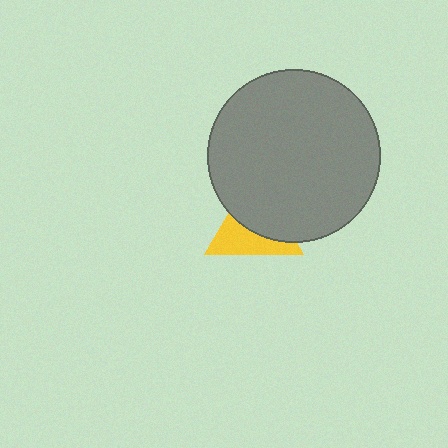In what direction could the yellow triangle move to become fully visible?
The yellow triangle could move down. That would shift it out from behind the gray circle entirely.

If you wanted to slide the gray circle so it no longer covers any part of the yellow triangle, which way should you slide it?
Slide it up — that is the most direct way to separate the two shapes.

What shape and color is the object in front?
The object in front is a gray circle.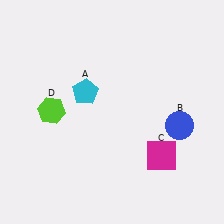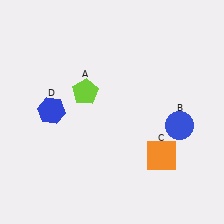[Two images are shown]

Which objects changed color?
A changed from cyan to lime. C changed from magenta to orange. D changed from lime to blue.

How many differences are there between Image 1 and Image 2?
There are 3 differences between the two images.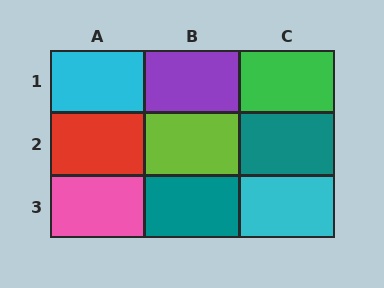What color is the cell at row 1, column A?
Cyan.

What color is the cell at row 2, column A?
Red.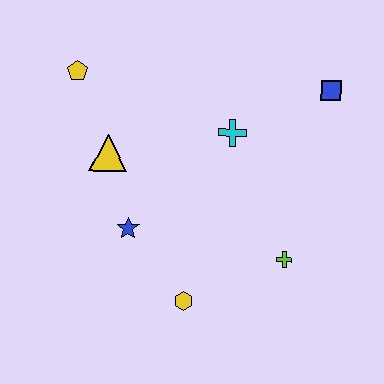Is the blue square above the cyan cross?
Yes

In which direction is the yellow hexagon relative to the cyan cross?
The yellow hexagon is below the cyan cross.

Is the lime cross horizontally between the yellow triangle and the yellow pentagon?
No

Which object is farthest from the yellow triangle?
The blue square is farthest from the yellow triangle.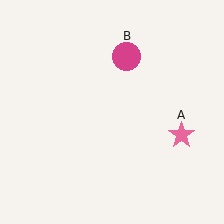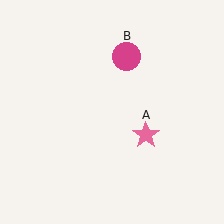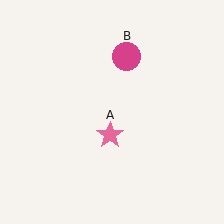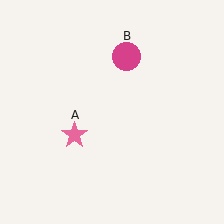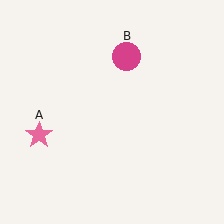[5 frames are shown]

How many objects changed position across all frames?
1 object changed position: pink star (object A).